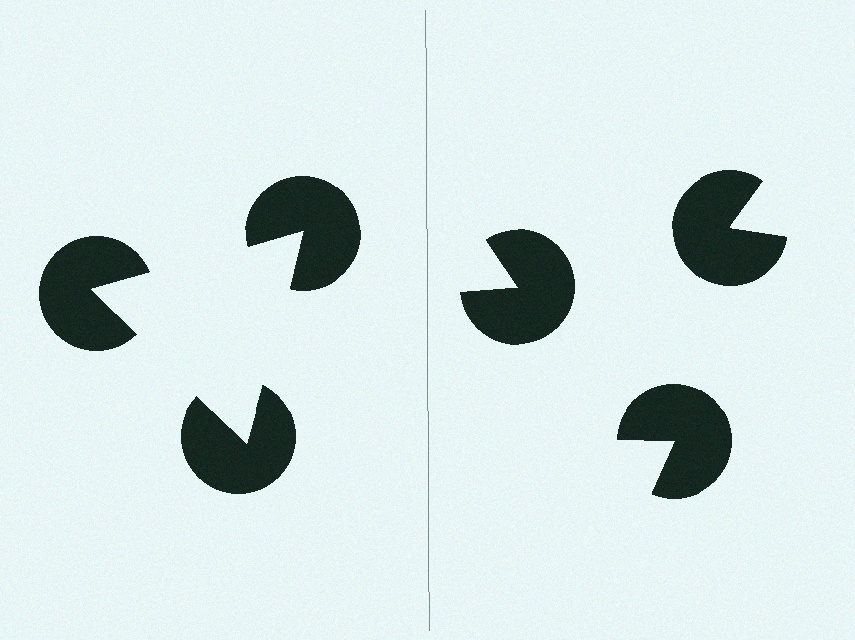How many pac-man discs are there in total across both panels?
6 — 3 on each side.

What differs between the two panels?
The pac-man discs are positioned identically on both sides; only the wedge orientations differ. On the left they align to a triangle; on the right they are misaligned.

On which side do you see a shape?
An illusory triangle appears on the left side. On the right side the wedge cuts are rotated, so no coherent shape forms.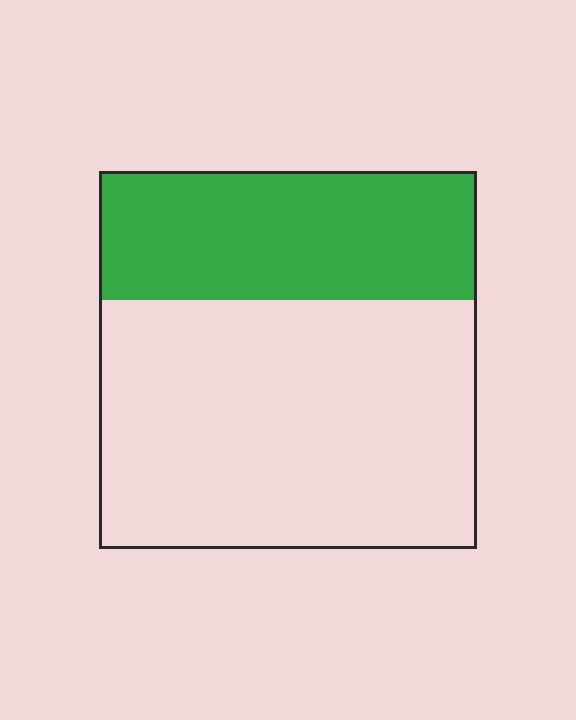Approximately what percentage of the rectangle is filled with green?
Approximately 35%.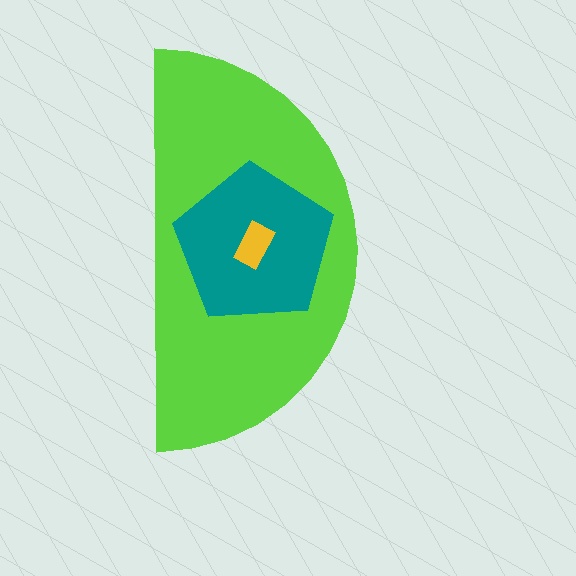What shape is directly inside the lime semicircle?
The teal pentagon.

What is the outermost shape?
The lime semicircle.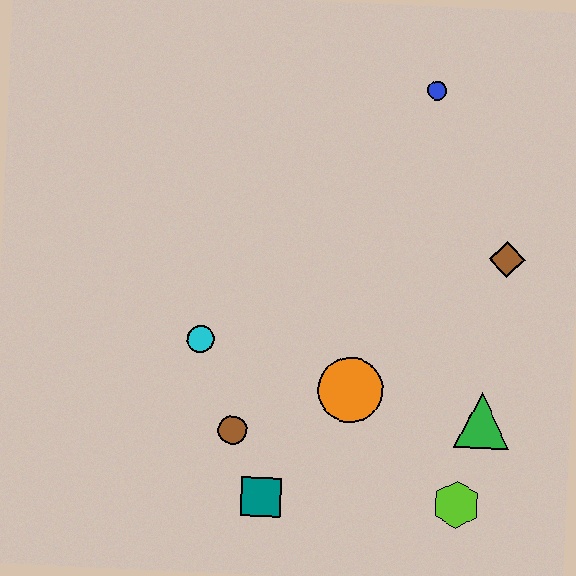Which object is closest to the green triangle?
The lime hexagon is closest to the green triangle.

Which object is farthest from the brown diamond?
The teal square is farthest from the brown diamond.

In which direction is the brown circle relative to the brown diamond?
The brown circle is to the left of the brown diamond.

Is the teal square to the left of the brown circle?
No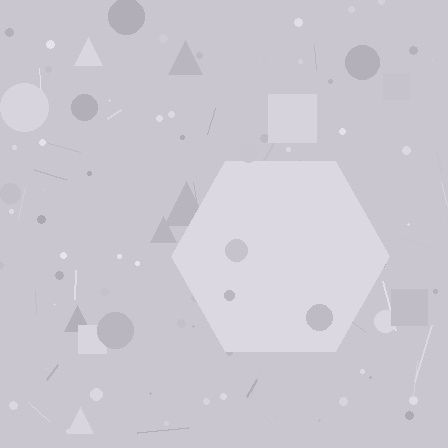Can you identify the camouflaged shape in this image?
The camouflaged shape is a hexagon.